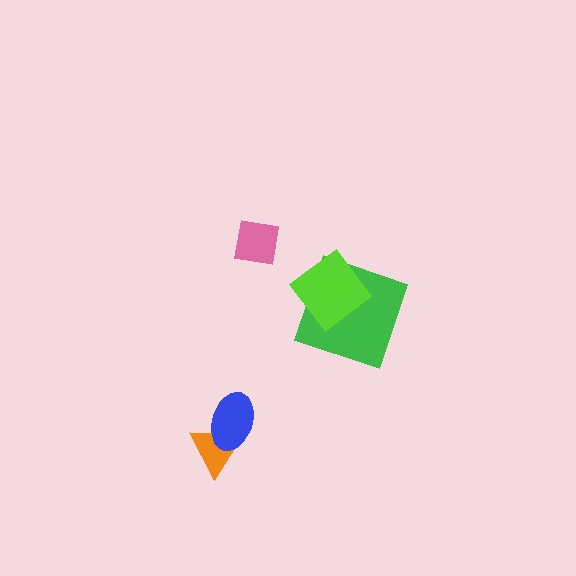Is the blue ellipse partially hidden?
No, no other shape covers it.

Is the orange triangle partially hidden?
Yes, it is partially covered by another shape.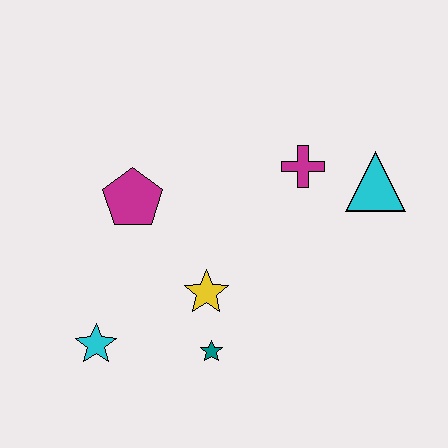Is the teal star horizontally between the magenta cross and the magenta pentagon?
Yes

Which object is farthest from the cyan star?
The cyan triangle is farthest from the cyan star.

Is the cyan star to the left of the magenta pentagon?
Yes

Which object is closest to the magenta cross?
The cyan triangle is closest to the magenta cross.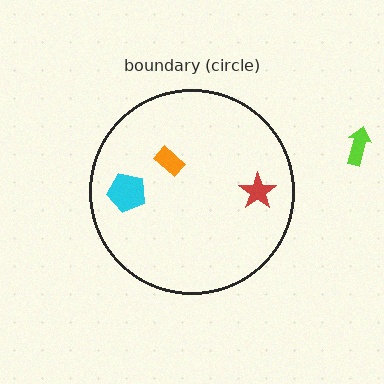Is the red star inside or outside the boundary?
Inside.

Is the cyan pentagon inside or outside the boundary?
Inside.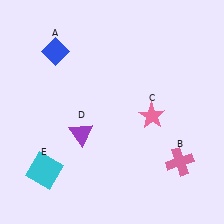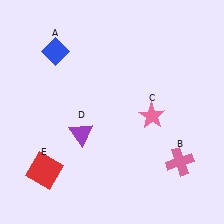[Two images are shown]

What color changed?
The square (E) changed from cyan in Image 1 to red in Image 2.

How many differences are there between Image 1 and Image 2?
There is 1 difference between the two images.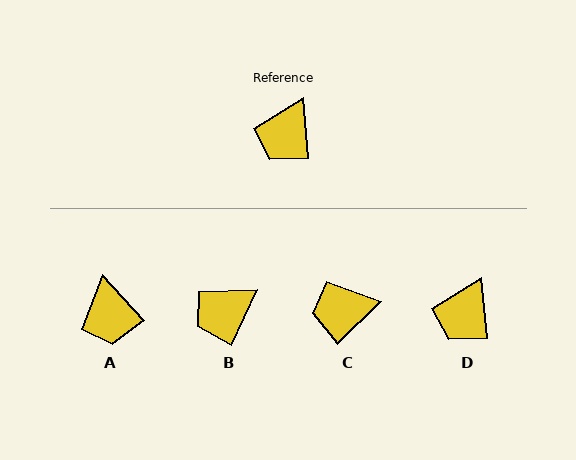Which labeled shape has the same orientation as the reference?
D.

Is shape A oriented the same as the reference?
No, it is off by about 37 degrees.